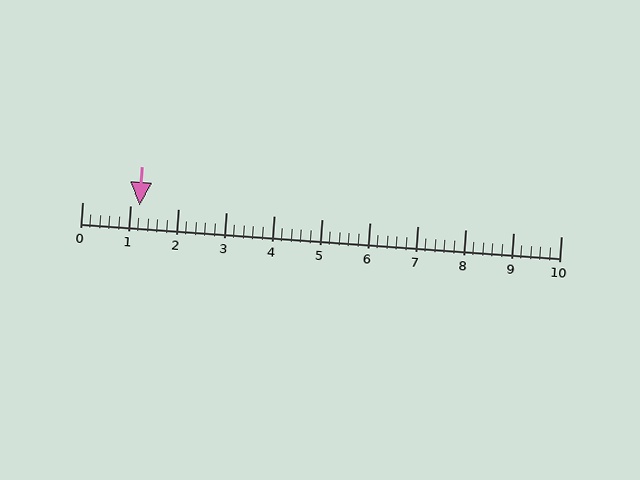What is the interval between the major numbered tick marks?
The major tick marks are spaced 1 units apart.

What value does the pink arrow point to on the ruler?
The pink arrow points to approximately 1.2.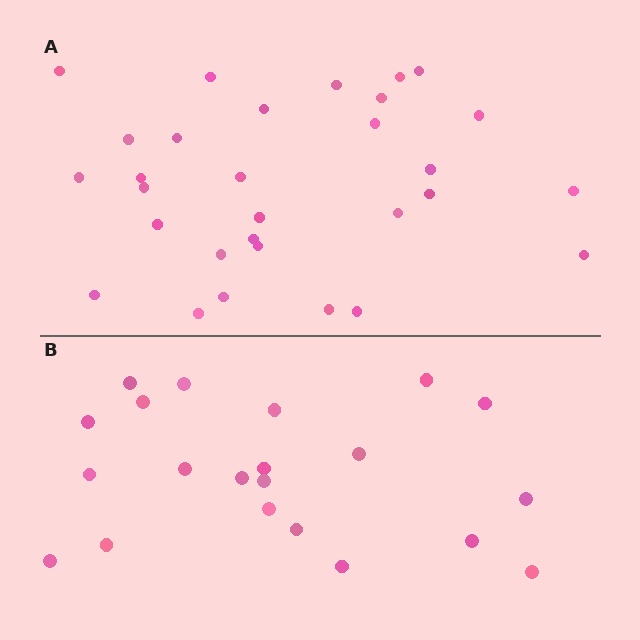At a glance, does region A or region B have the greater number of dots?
Region A (the top region) has more dots.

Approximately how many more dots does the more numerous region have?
Region A has roughly 8 or so more dots than region B.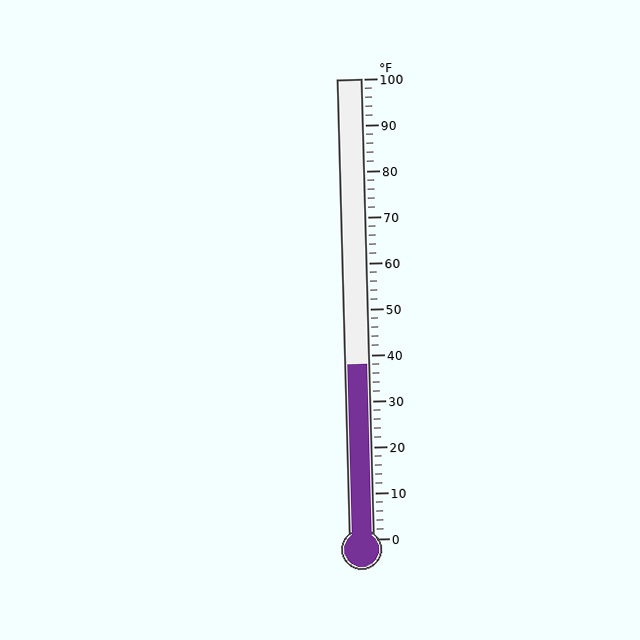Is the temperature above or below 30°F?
The temperature is above 30°F.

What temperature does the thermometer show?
The thermometer shows approximately 38°F.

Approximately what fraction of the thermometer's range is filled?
The thermometer is filled to approximately 40% of its range.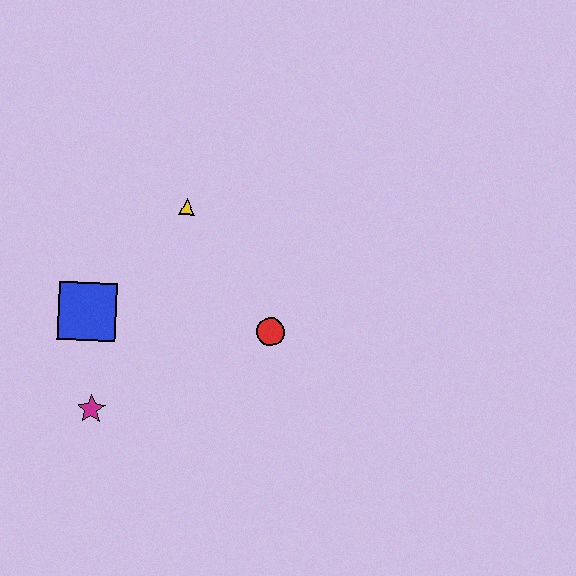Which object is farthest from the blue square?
The red circle is farthest from the blue square.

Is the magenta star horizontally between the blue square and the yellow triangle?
Yes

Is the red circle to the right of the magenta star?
Yes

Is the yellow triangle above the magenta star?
Yes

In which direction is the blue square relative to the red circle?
The blue square is to the left of the red circle.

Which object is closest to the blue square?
The magenta star is closest to the blue square.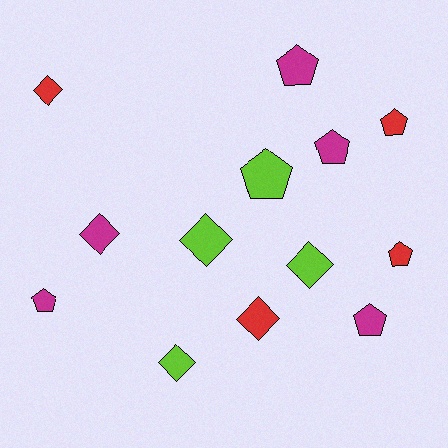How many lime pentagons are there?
There is 1 lime pentagon.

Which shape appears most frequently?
Pentagon, with 7 objects.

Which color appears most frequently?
Magenta, with 5 objects.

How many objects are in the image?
There are 13 objects.